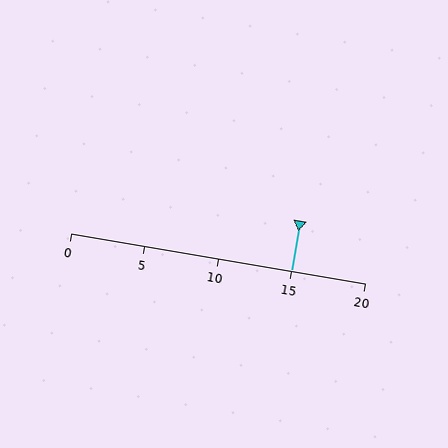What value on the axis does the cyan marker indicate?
The marker indicates approximately 15.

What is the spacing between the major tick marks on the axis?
The major ticks are spaced 5 apart.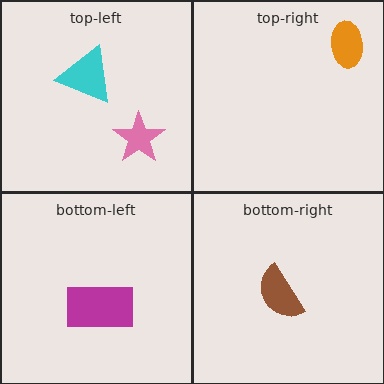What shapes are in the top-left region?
The cyan triangle, the pink star.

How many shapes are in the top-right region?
1.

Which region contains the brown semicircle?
The bottom-right region.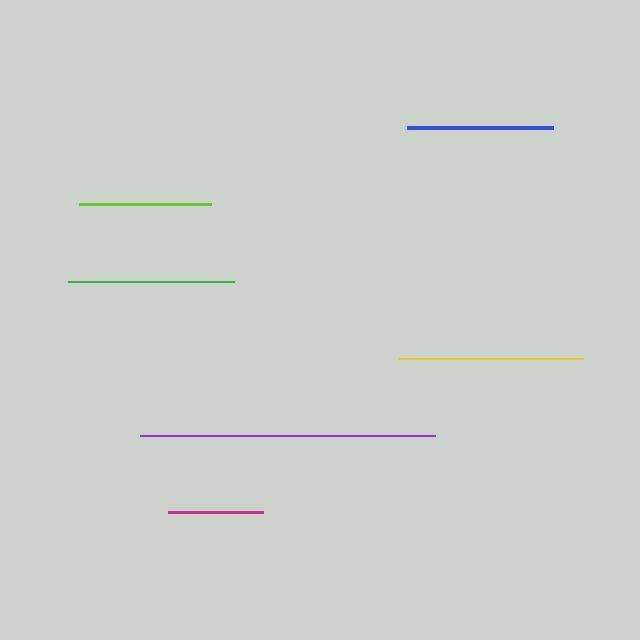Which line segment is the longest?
The purple line is the longest at approximately 295 pixels.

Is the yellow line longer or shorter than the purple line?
The purple line is longer than the yellow line.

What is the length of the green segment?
The green segment is approximately 166 pixels long.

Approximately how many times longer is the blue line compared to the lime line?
The blue line is approximately 1.1 times the length of the lime line.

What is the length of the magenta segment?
The magenta segment is approximately 94 pixels long.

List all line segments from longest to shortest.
From longest to shortest: purple, yellow, green, blue, lime, magenta.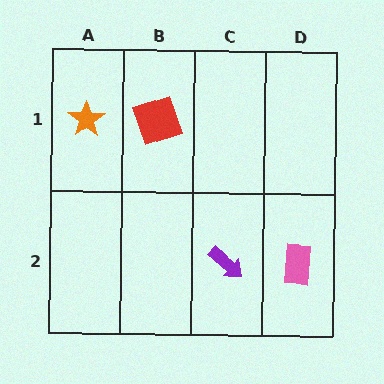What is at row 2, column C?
A purple arrow.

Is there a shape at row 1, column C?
No, that cell is empty.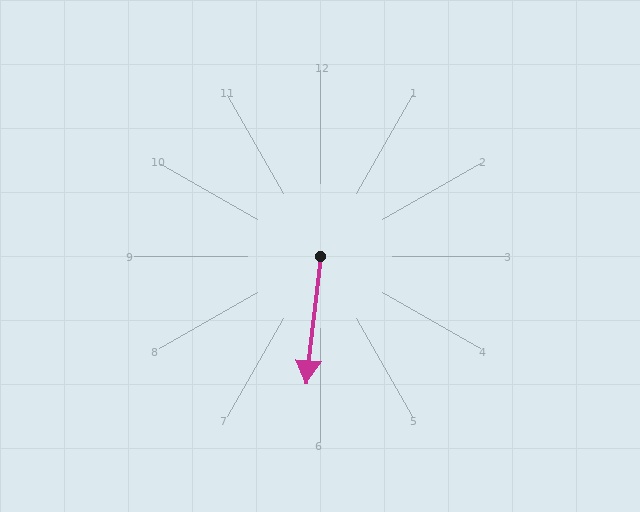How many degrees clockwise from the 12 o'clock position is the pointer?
Approximately 186 degrees.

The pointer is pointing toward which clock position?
Roughly 6 o'clock.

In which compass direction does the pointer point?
South.